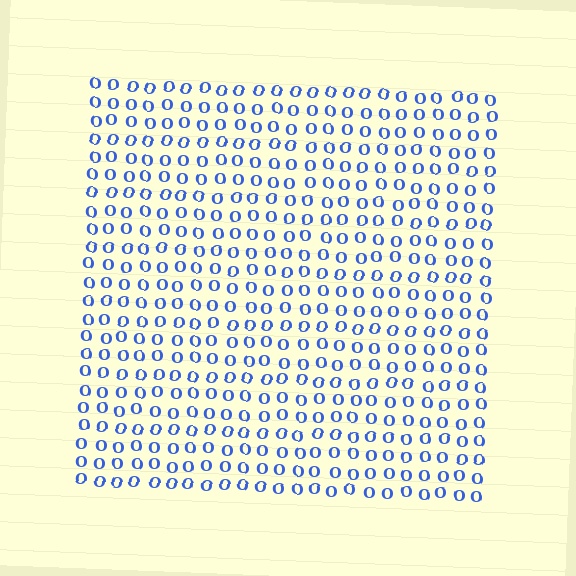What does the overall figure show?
The overall figure shows a square.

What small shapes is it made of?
It is made of small letter O's.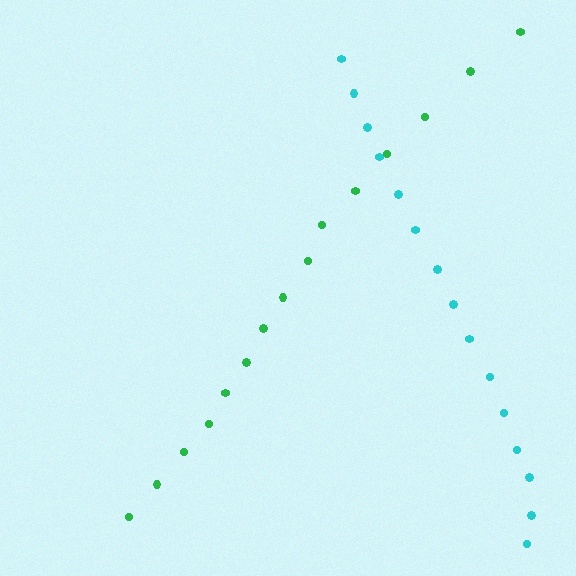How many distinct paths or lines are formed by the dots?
There are 2 distinct paths.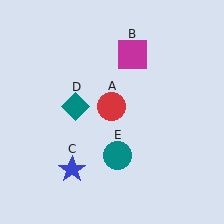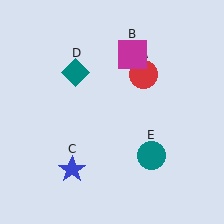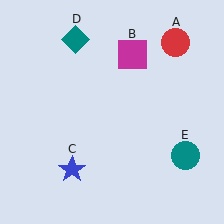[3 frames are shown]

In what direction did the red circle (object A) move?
The red circle (object A) moved up and to the right.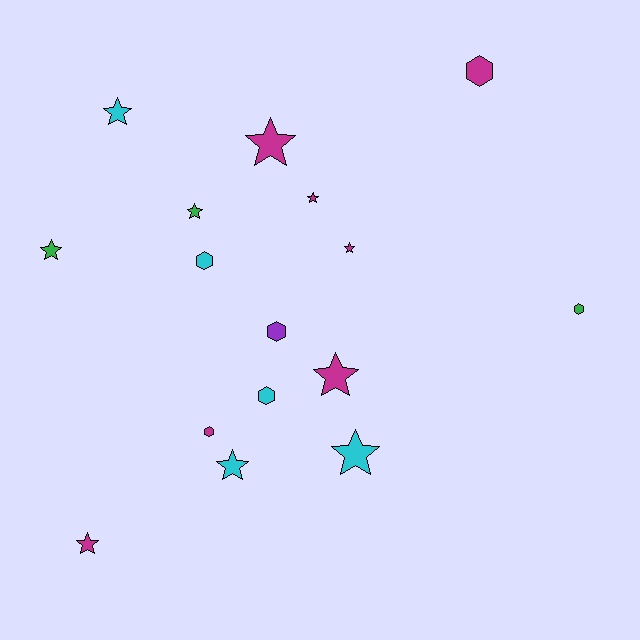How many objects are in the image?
There are 16 objects.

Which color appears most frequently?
Magenta, with 7 objects.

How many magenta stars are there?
There are 5 magenta stars.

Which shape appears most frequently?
Star, with 10 objects.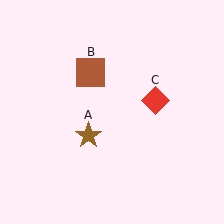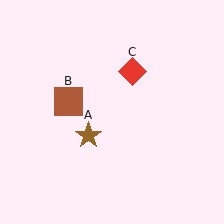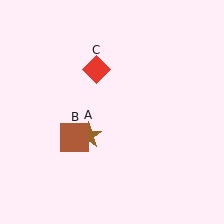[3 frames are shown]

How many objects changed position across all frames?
2 objects changed position: brown square (object B), red diamond (object C).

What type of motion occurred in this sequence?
The brown square (object B), red diamond (object C) rotated counterclockwise around the center of the scene.